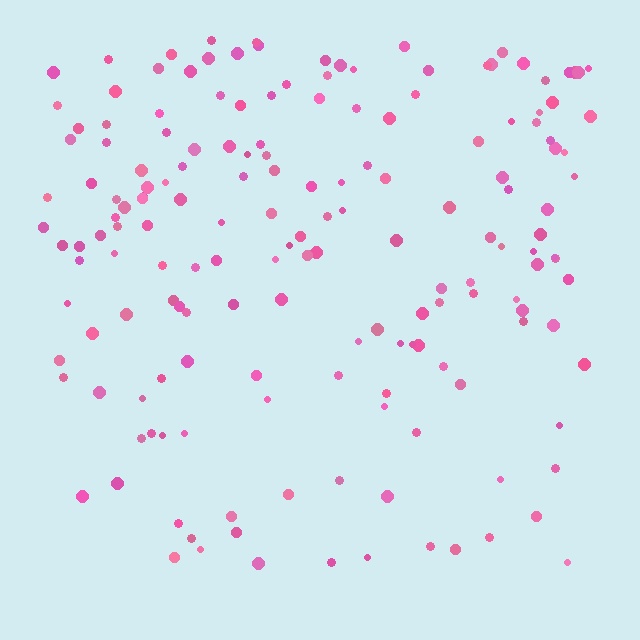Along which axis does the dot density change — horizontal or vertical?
Vertical.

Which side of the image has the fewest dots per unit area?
The bottom.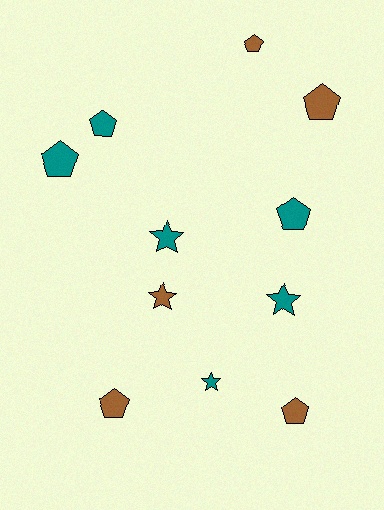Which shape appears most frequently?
Pentagon, with 7 objects.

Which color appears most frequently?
Teal, with 6 objects.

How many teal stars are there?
There are 3 teal stars.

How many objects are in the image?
There are 11 objects.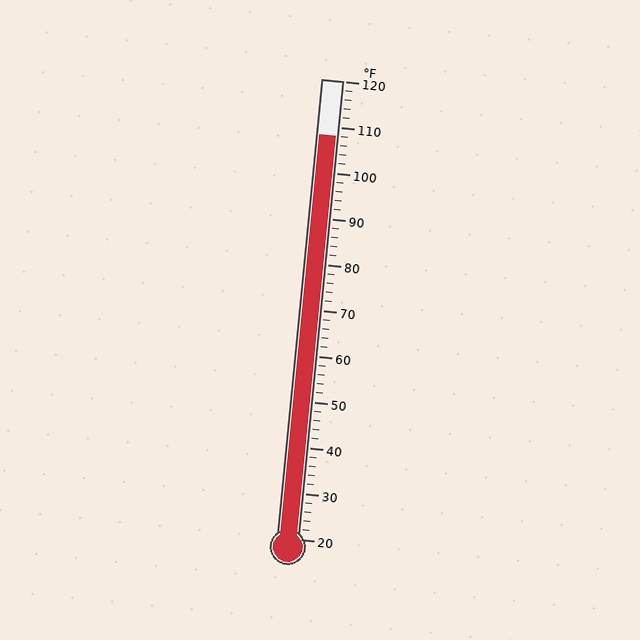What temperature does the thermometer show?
The thermometer shows approximately 108°F.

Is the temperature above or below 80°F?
The temperature is above 80°F.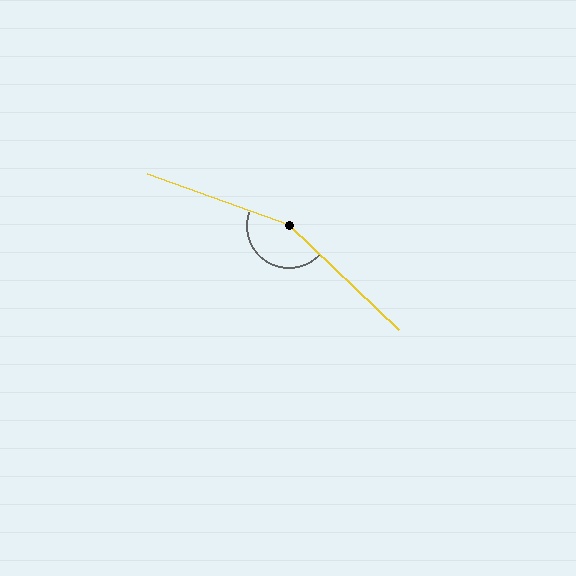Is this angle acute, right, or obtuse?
It is obtuse.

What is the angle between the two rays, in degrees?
Approximately 156 degrees.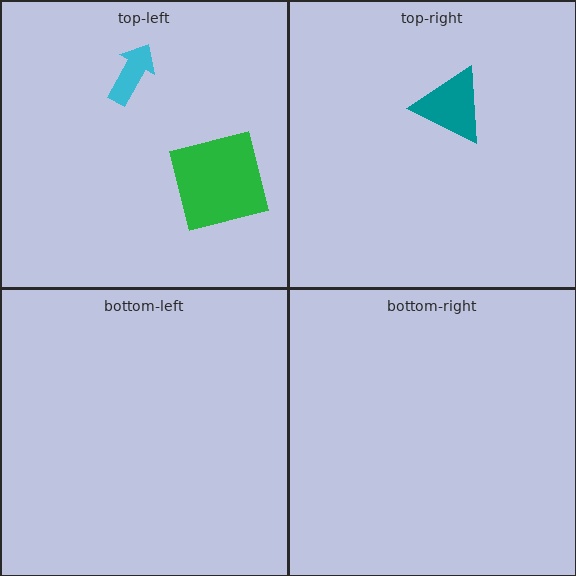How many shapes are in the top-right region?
1.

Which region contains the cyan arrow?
The top-left region.